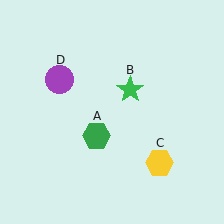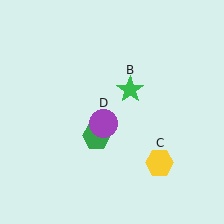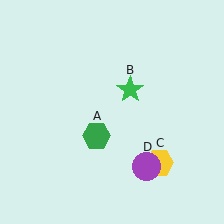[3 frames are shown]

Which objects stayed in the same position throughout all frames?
Green hexagon (object A) and green star (object B) and yellow hexagon (object C) remained stationary.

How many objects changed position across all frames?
1 object changed position: purple circle (object D).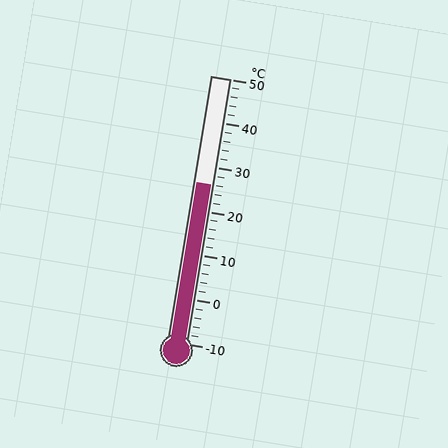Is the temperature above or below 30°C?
The temperature is below 30°C.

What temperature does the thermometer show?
The thermometer shows approximately 26°C.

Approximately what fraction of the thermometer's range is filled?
The thermometer is filled to approximately 60% of its range.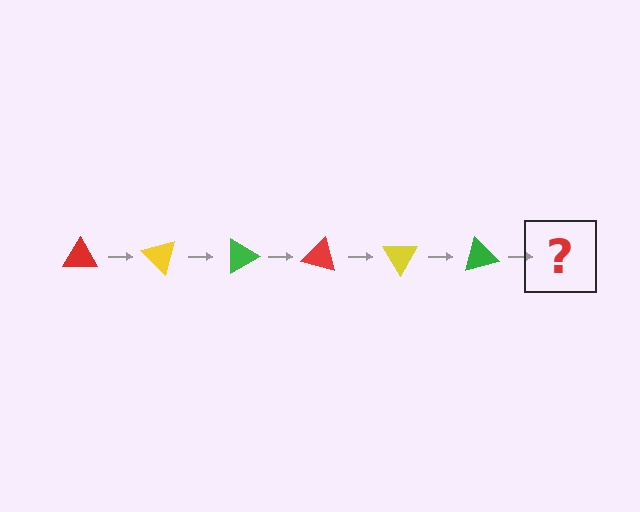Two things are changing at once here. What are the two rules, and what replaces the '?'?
The two rules are that it rotates 45 degrees each step and the color cycles through red, yellow, and green. The '?' should be a red triangle, rotated 270 degrees from the start.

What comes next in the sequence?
The next element should be a red triangle, rotated 270 degrees from the start.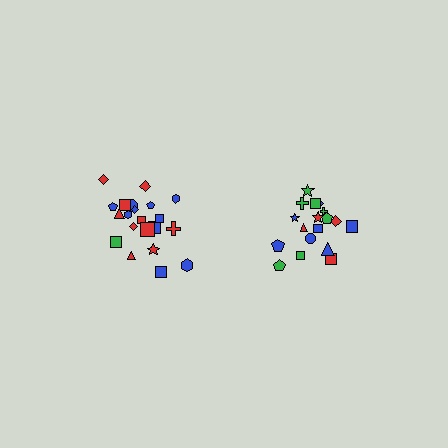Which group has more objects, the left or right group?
The left group.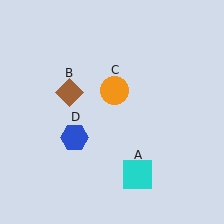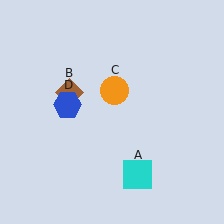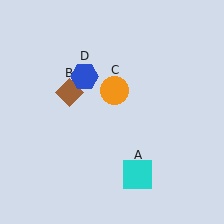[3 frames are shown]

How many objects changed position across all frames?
1 object changed position: blue hexagon (object D).